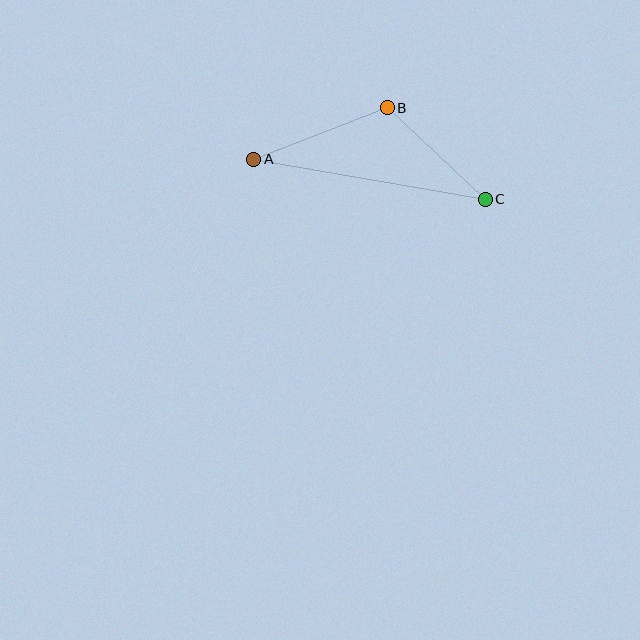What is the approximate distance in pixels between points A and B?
The distance between A and B is approximately 143 pixels.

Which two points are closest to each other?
Points B and C are closest to each other.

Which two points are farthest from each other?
Points A and C are farthest from each other.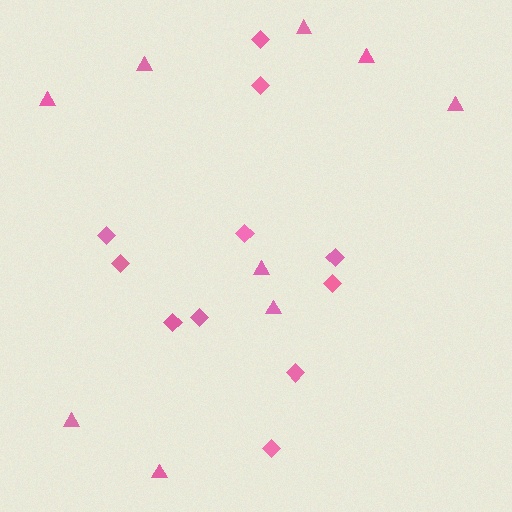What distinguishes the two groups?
There are 2 groups: one group of diamonds (11) and one group of triangles (9).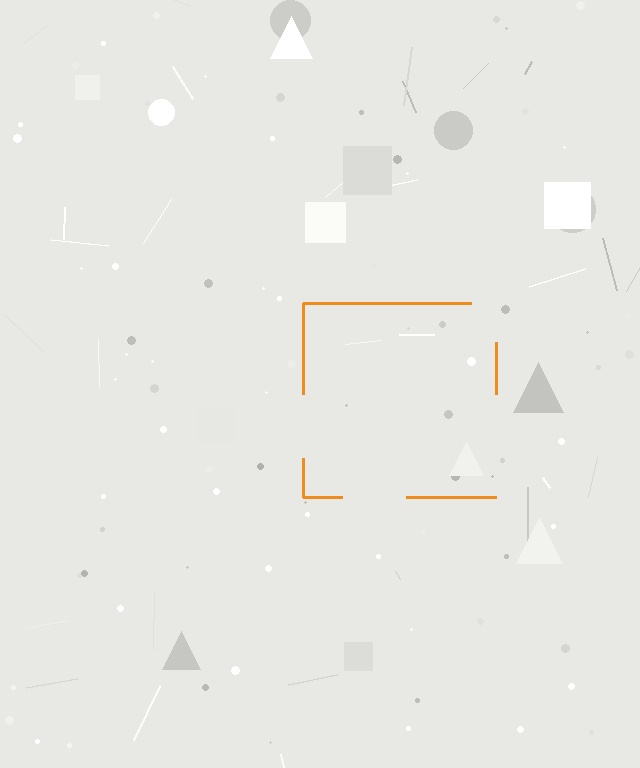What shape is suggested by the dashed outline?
The dashed outline suggests a square.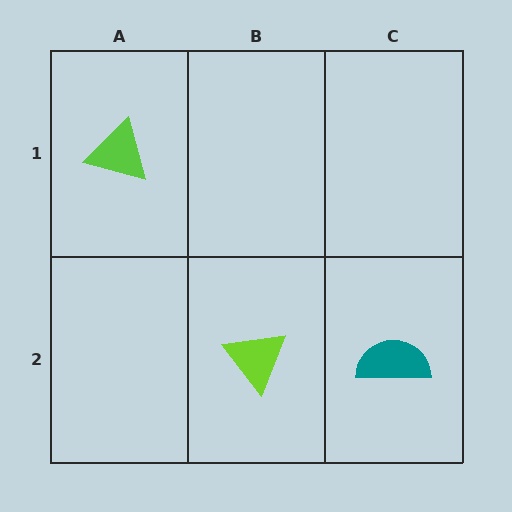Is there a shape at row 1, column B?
No, that cell is empty.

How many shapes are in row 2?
2 shapes.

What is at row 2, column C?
A teal semicircle.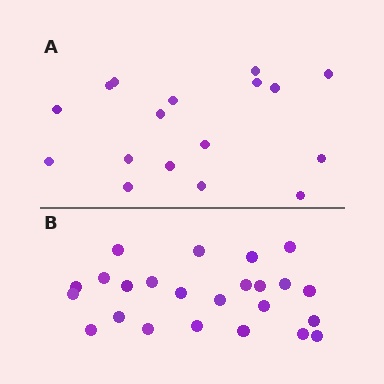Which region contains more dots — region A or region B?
Region B (the bottom region) has more dots.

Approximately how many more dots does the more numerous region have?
Region B has roughly 8 or so more dots than region A.